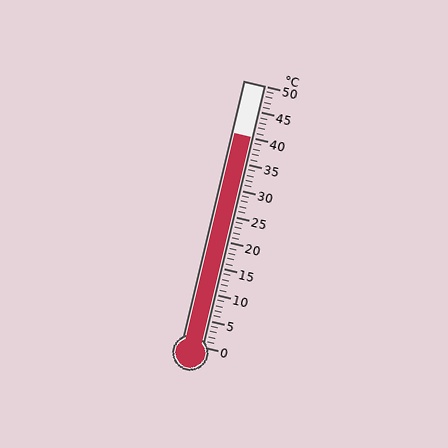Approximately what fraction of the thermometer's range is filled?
The thermometer is filled to approximately 80% of its range.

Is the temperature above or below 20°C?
The temperature is above 20°C.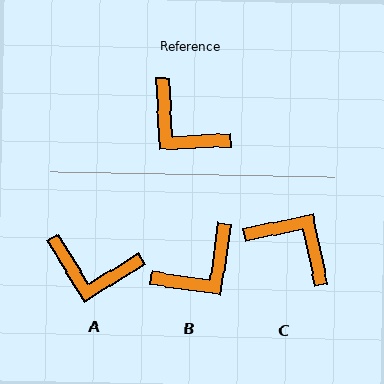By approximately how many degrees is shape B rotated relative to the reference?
Approximately 79 degrees counter-clockwise.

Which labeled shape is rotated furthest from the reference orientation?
C, about 171 degrees away.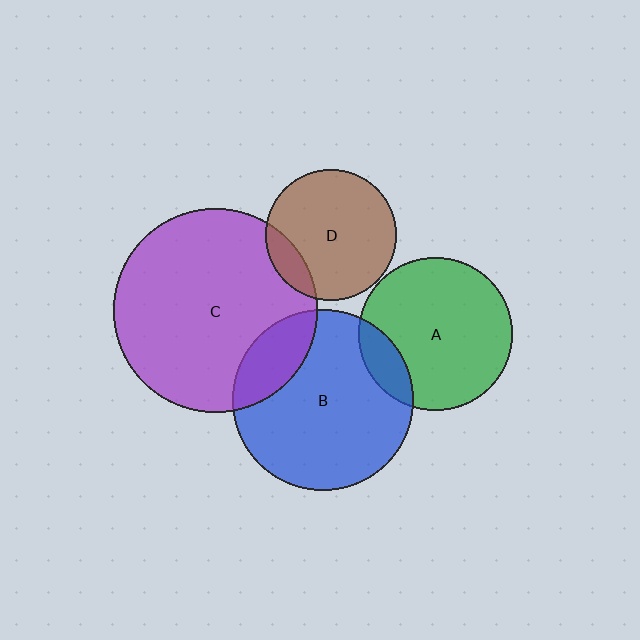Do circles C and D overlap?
Yes.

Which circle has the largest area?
Circle C (purple).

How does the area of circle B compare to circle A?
Approximately 1.4 times.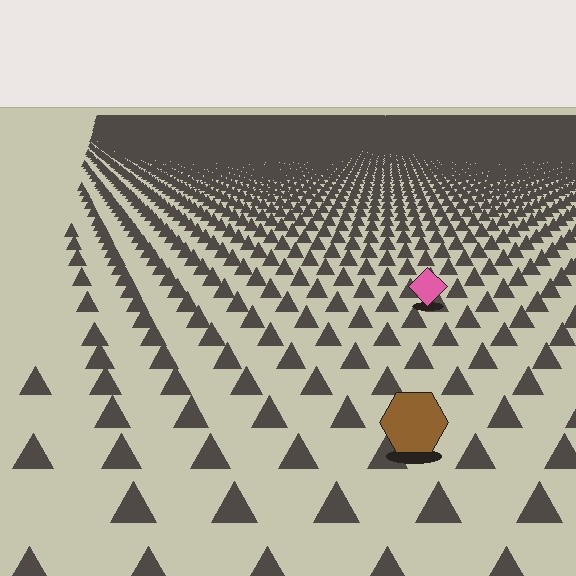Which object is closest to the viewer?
The brown hexagon is closest. The texture marks near it are larger and more spread out.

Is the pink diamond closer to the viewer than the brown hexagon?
No. The brown hexagon is closer — you can tell from the texture gradient: the ground texture is coarser near it.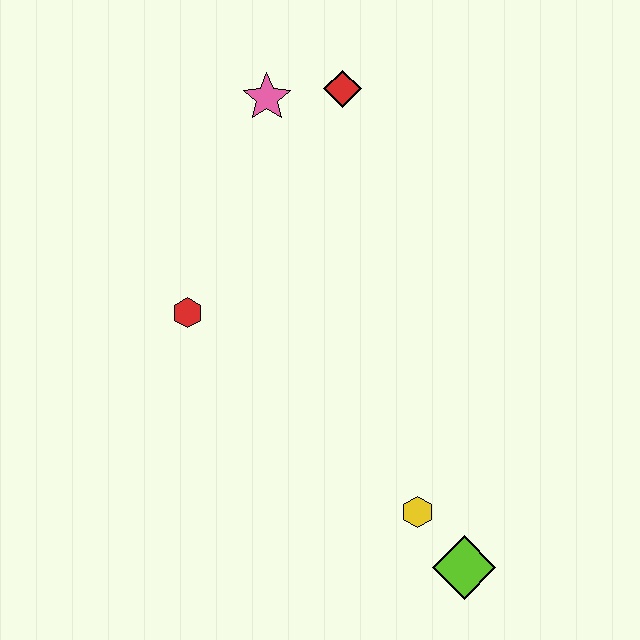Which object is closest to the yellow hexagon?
The lime diamond is closest to the yellow hexagon.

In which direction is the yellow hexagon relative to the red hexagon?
The yellow hexagon is to the right of the red hexagon.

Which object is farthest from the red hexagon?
The lime diamond is farthest from the red hexagon.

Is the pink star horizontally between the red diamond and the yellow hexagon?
No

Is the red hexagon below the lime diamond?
No